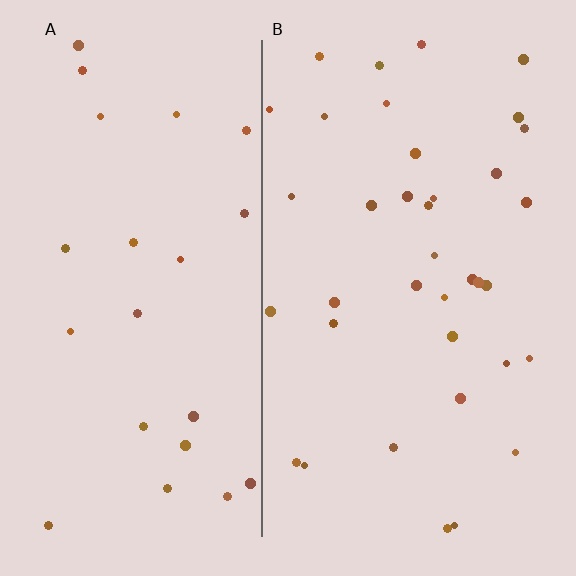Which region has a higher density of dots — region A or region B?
B (the right).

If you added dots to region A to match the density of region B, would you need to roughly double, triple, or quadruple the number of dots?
Approximately double.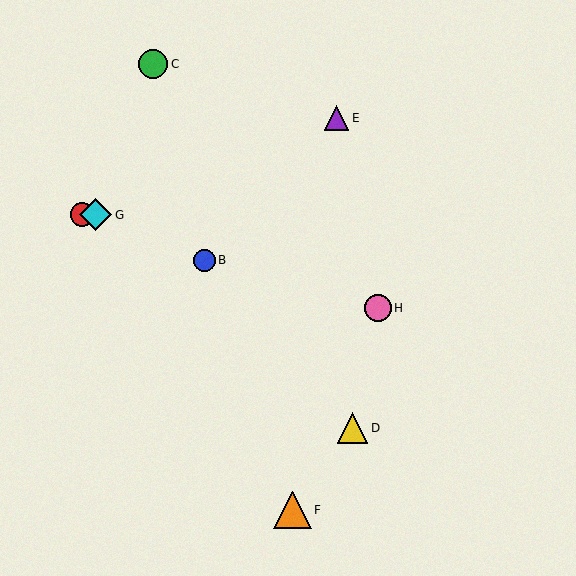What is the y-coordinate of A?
Object A is at y≈215.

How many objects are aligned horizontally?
2 objects (A, G) are aligned horizontally.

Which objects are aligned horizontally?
Objects A, G are aligned horizontally.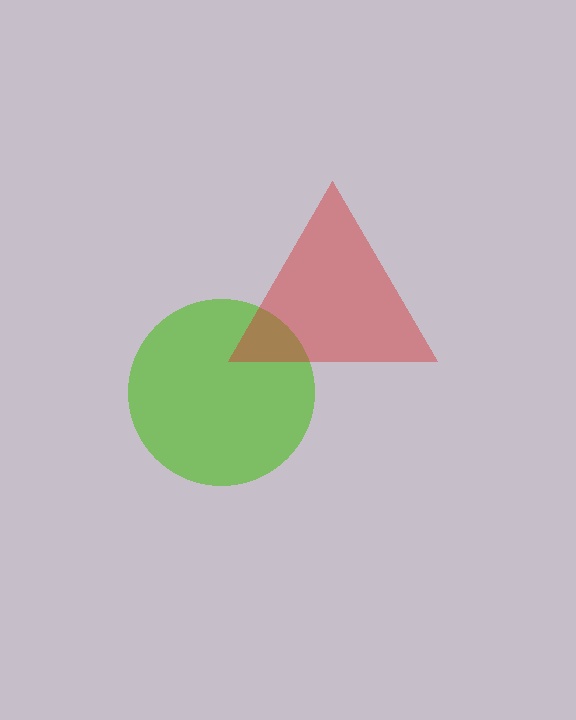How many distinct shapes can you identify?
There are 2 distinct shapes: a lime circle, a red triangle.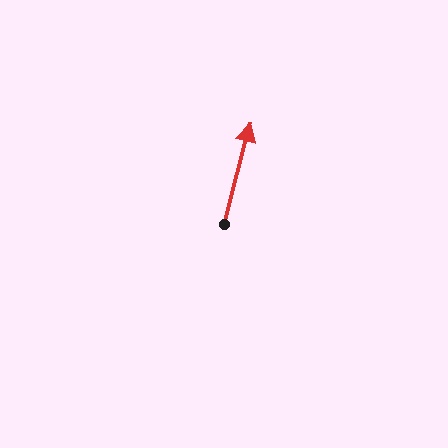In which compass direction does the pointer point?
North.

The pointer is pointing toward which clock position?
Roughly 12 o'clock.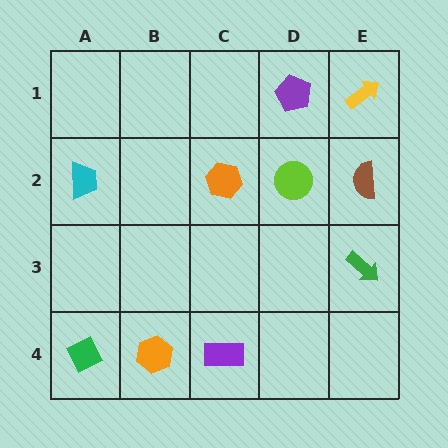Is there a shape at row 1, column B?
No, that cell is empty.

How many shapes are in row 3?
1 shape.